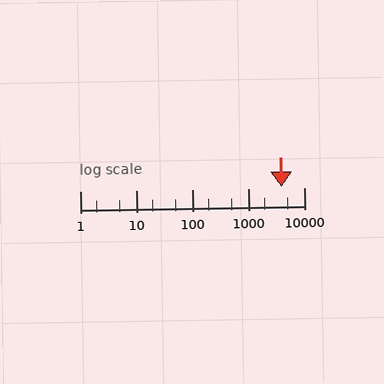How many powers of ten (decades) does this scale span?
The scale spans 4 decades, from 1 to 10000.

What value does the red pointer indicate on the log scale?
The pointer indicates approximately 4000.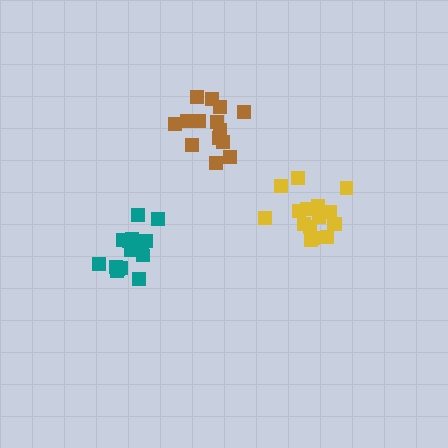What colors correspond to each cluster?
The clusters are colored: teal, yellow, brown.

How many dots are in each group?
Group 1: 16 dots, Group 2: 16 dots, Group 3: 14 dots (46 total).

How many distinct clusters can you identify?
There are 3 distinct clusters.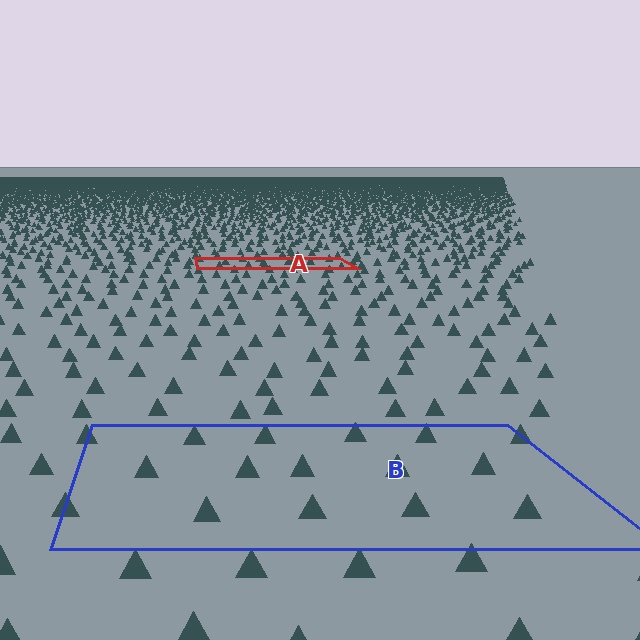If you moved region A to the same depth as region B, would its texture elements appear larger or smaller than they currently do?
They would appear larger. At a closer depth, the same texture elements are projected at a bigger on-screen size.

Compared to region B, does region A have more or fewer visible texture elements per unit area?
Region A has more texture elements per unit area — they are packed more densely because it is farther away.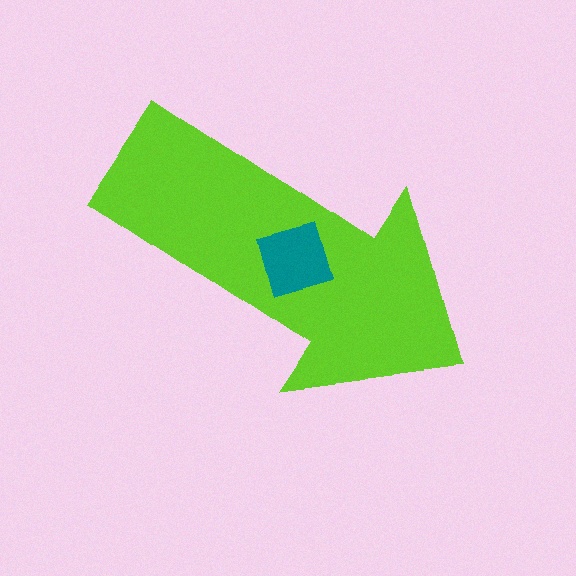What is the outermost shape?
The lime arrow.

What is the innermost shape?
The teal diamond.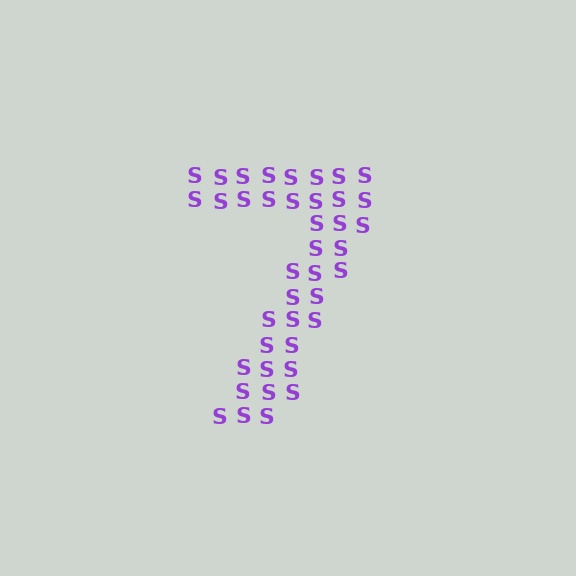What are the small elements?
The small elements are letter S's.